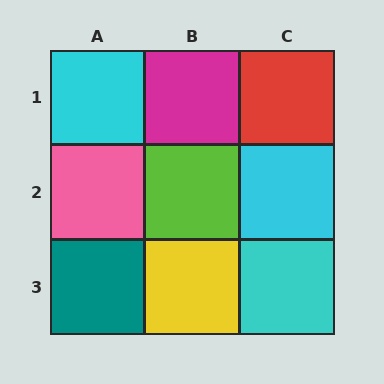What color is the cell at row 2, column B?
Lime.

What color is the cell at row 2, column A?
Pink.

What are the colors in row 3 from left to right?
Teal, yellow, cyan.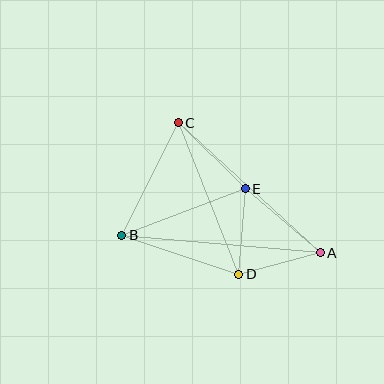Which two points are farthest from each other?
Points A and B are farthest from each other.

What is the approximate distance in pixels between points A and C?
The distance between A and C is approximately 192 pixels.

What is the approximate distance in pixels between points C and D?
The distance between C and D is approximately 163 pixels.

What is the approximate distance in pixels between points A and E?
The distance between A and E is approximately 99 pixels.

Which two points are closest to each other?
Points A and D are closest to each other.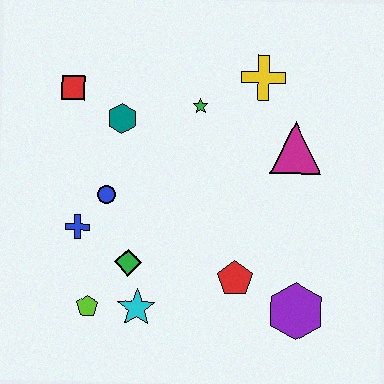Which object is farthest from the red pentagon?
The red square is farthest from the red pentagon.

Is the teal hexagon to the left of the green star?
Yes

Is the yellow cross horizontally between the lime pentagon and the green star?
No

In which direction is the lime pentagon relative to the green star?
The lime pentagon is below the green star.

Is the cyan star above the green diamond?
No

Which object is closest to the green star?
The yellow cross is closest to the green star.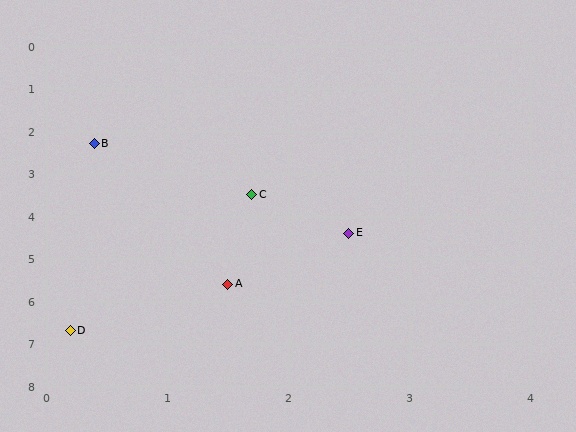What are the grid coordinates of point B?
Point B is at approximately (0.4, 2.3).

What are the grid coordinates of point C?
Point C is at approximately (1.7, 3.5).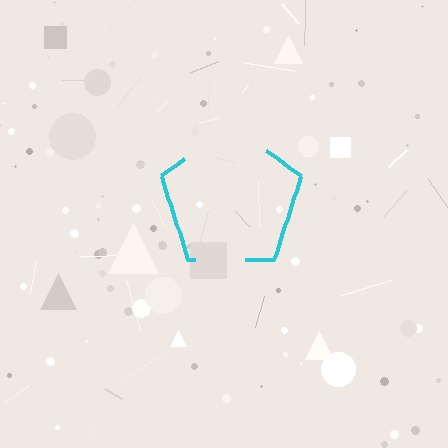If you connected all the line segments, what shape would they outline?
They would outline a pentagon.